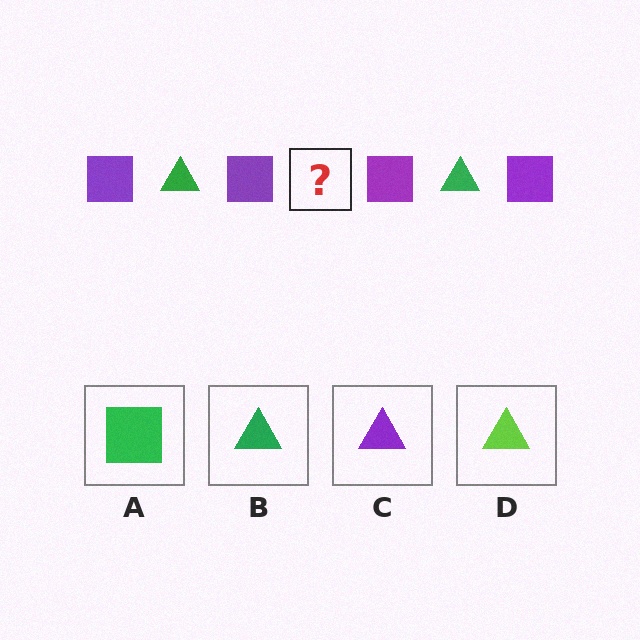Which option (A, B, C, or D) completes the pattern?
B.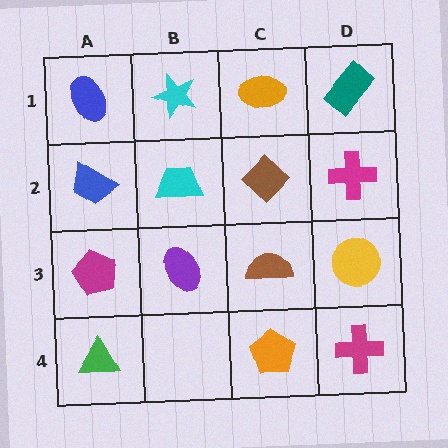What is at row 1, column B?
A cyan star.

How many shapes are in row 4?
3 shapes.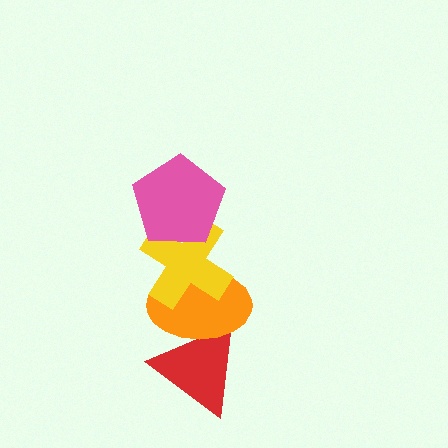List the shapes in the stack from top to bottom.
From top to bottom: the pink pentagon, the yellow cross, the orange ellipse, the red triangle.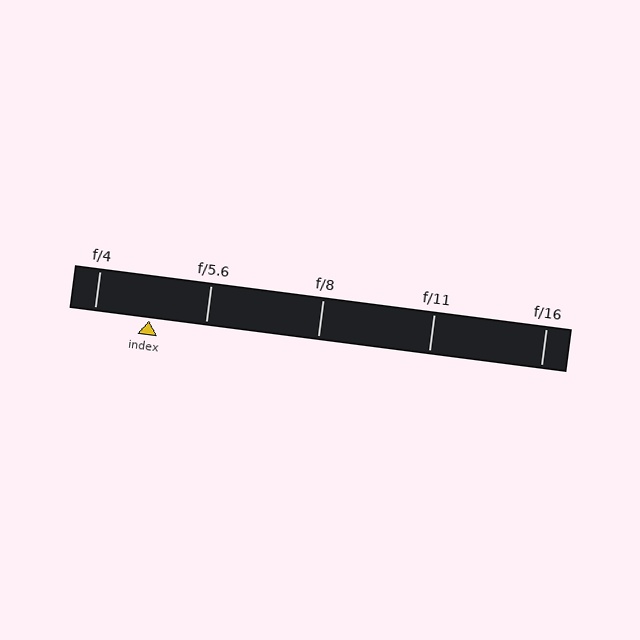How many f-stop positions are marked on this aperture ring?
There are 5 f-stop positions marked.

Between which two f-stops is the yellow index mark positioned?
The index mark is between f/4 and f/5.6.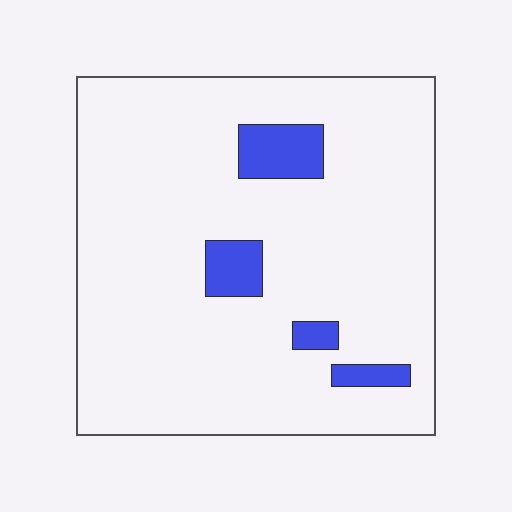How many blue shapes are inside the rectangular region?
4.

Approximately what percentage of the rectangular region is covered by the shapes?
Approximately 10%.